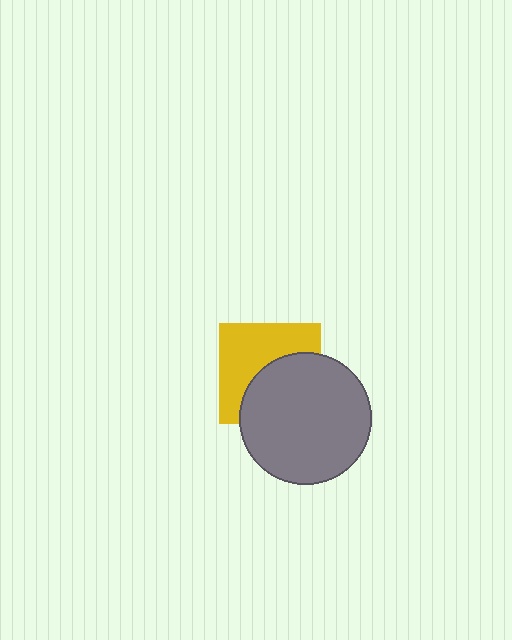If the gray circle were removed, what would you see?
You would see the complete yellow square.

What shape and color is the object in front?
The object in front is a gray circle.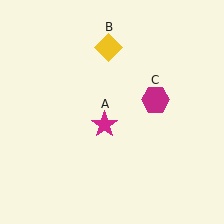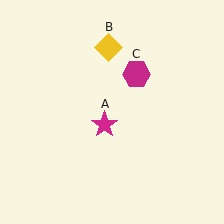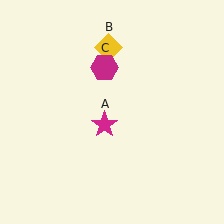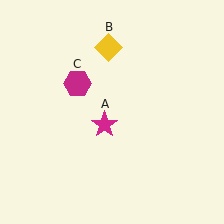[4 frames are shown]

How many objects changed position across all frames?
1 object changed position: magenta hexagon (object C).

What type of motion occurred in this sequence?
The magenta hexagon (object C) rotated counterclockwise around the center of the scene.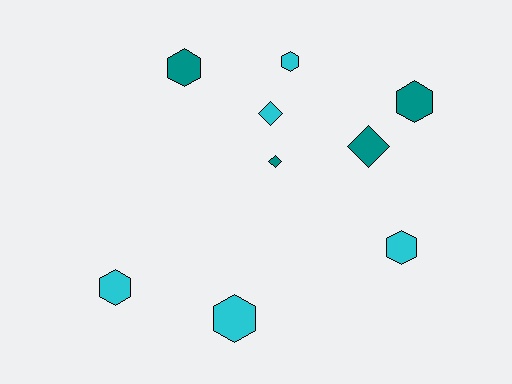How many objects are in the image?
There are 9 objects.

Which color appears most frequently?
Cyan, with 5 objects.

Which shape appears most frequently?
Hexagon, with 6 objects.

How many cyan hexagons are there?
There are 4 cyan hexagons.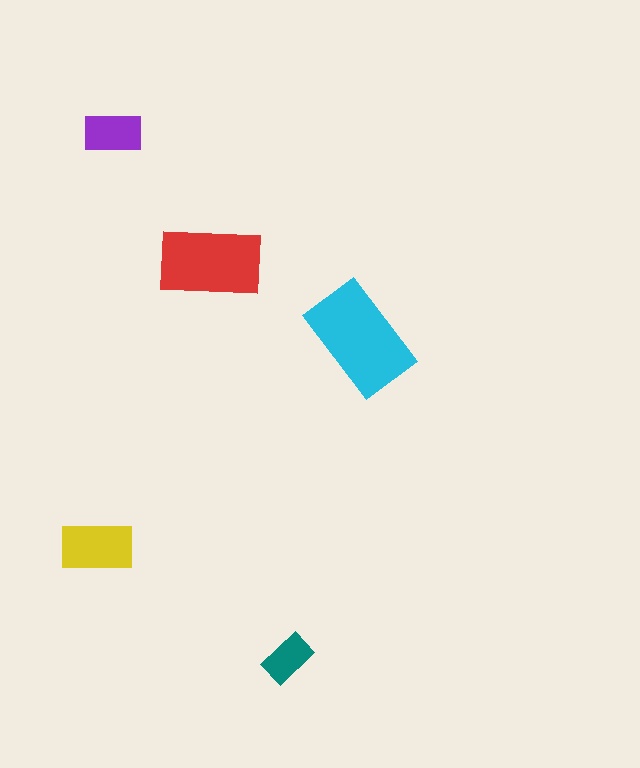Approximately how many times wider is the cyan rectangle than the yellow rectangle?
About 1.5 times wider.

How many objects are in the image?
There are 5 objects in the image.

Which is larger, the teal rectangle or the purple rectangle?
The purple one.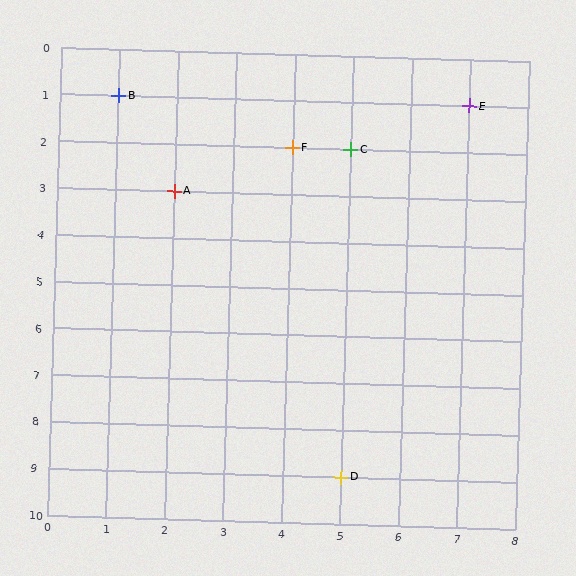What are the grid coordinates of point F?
Point F is at grid coordinates (4, 2).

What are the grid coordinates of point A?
Point A is at grid coordinates (2, 3).